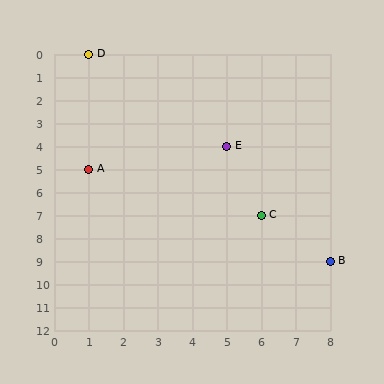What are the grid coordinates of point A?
Point A is at grid coordinates (1, 5).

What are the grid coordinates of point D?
Point D is at grid coordinates (1, 0).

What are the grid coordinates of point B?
Point B is at grid coordinates (8, 9).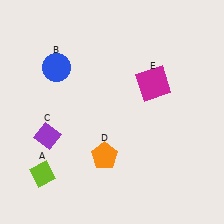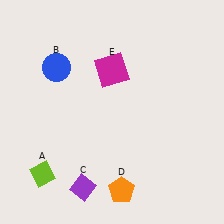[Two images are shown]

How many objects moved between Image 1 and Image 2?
3 objects moved between the two images.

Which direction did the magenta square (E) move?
The magenta square (E) moved left.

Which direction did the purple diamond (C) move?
The purple diamond (C) moved down.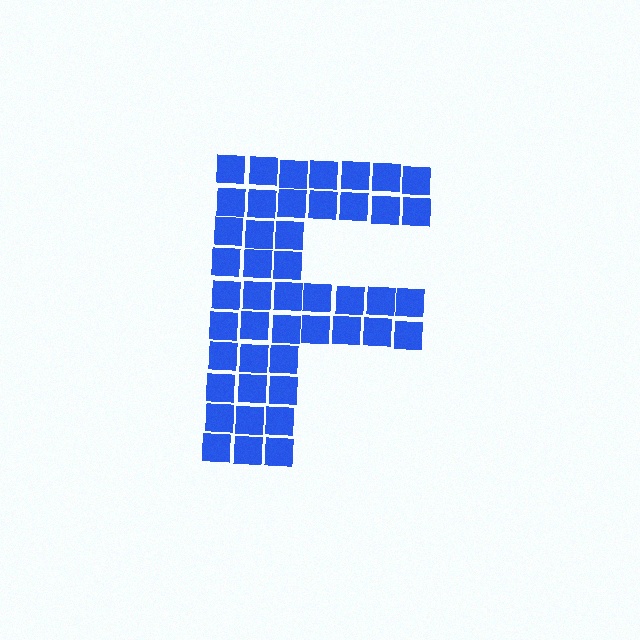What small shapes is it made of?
It is made of small squares.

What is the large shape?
The large shape is the letter F.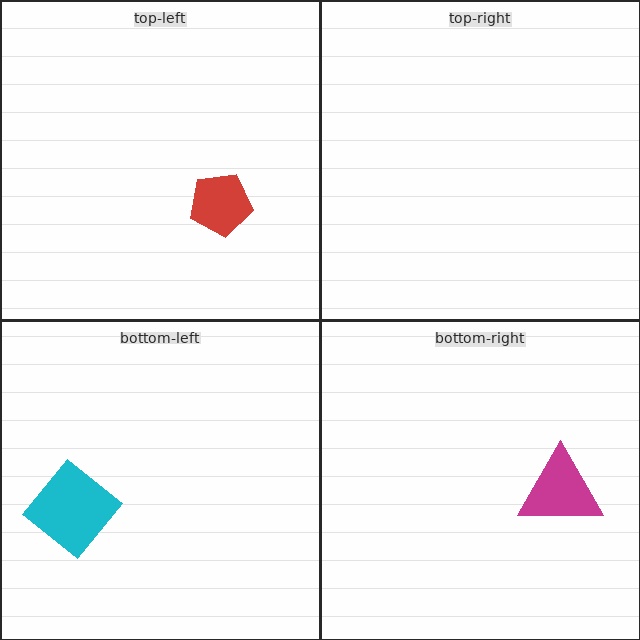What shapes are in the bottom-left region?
The cyan diamond.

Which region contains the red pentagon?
The top-left region.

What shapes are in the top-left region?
The red pentagon.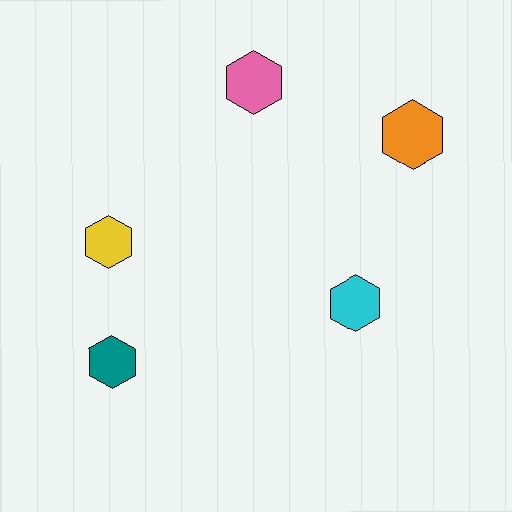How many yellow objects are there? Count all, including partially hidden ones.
There is 1 yellow object.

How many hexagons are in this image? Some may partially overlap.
There are 5 hexagons.